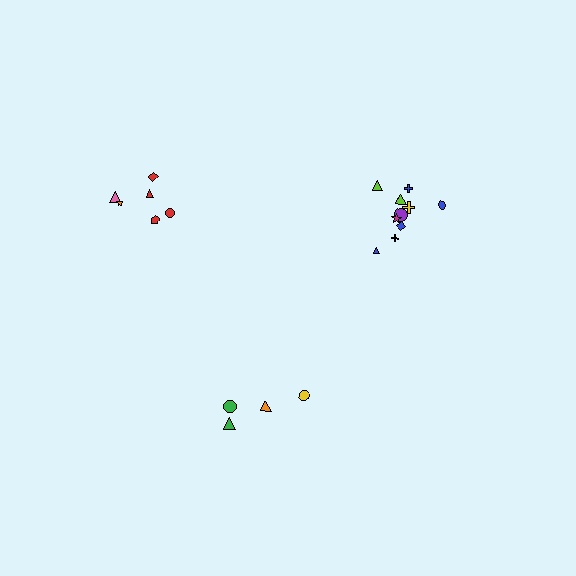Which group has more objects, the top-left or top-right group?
The top-right group.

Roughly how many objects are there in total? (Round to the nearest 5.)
Roughly 20 objects in total.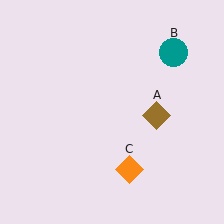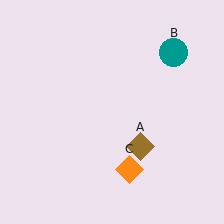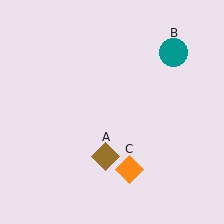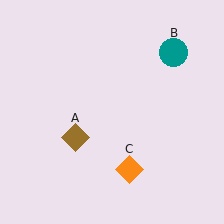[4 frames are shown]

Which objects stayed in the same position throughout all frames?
Teal circle (object B) and orange diamond (object C) remained stationary.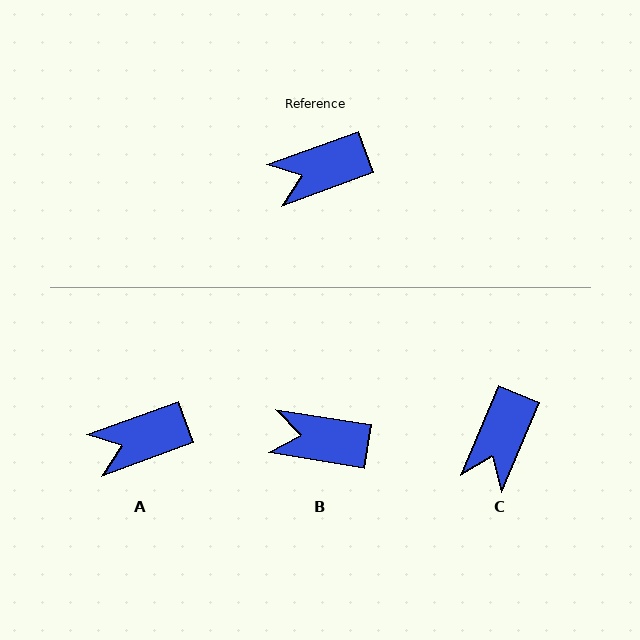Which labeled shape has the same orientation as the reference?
A.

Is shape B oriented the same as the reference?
No, it is off by about 29 degrees.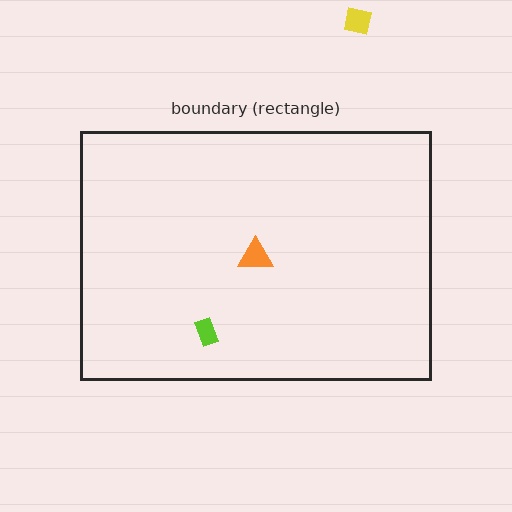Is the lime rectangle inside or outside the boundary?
Inside.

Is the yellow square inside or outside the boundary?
Outside.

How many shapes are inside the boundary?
2 inside, 1 outside.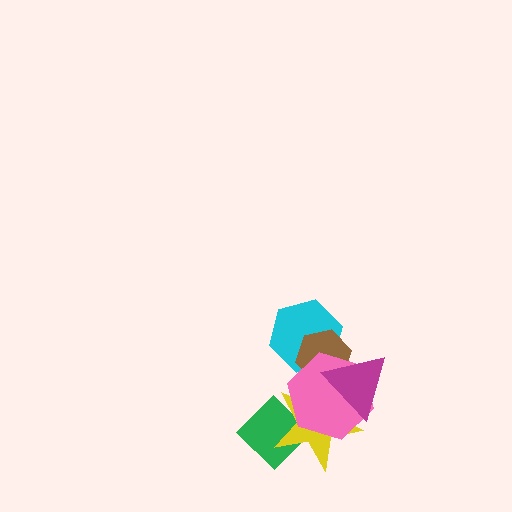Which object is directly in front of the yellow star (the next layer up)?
The pink hexagon is directly in front of the yellow star.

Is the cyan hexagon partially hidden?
Yes, it is partially covered by another shape.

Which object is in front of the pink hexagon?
The magenta triangle is in front of the pink hexagon.